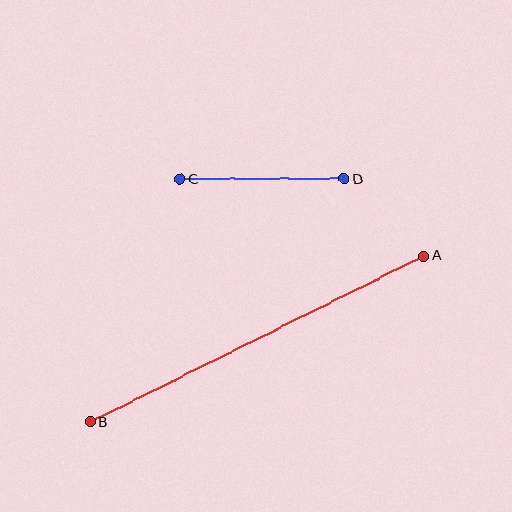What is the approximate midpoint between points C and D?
The midpoint is at approximately (262, 179) pixels.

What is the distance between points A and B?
The distance is approximately 372 pixels.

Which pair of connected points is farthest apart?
Points A and B are farthest apart.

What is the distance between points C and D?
The distance is approximately 164 pixels.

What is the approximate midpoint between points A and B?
The midpoint is at approximately (257, 339) pixels.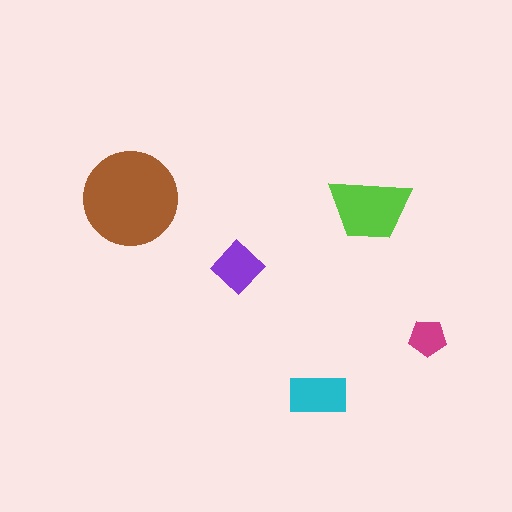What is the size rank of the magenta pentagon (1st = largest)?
5th.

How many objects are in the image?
There are 5 objects in the image.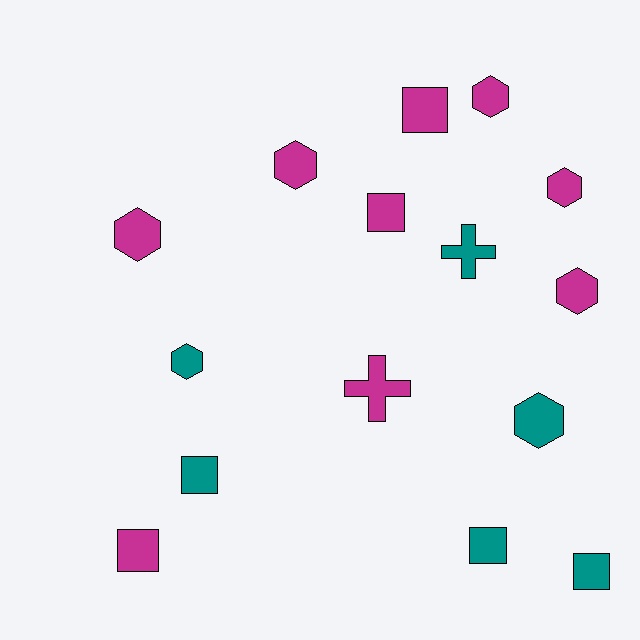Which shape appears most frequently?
Hexagon, with 7 objects.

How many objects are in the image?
There are 15 objects.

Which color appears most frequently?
Magenta, with 9 objects.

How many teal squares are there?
There are 3 teal squares.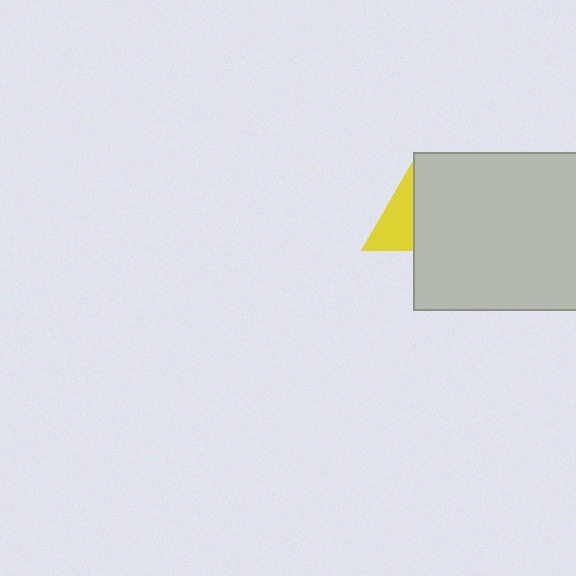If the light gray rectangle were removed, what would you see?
You would see the complete yellow triangle.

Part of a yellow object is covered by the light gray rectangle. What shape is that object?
It is a triangle.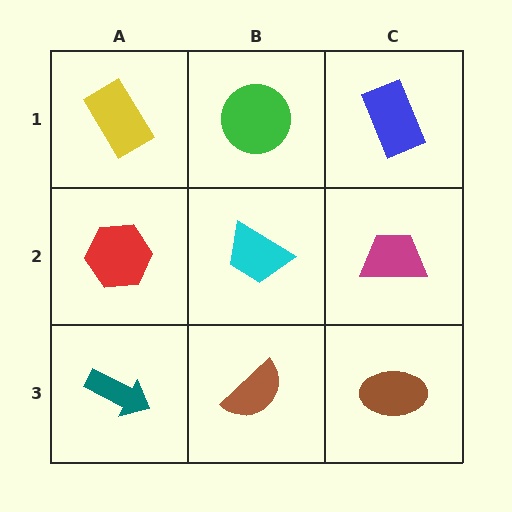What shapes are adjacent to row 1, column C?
A magenta trapezoid (row 2, column C), a green circle (row 1, column B).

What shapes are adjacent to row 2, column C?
A blue rectangle (row 1, column C), a brown ellipse (row 3, column C), a cyan trapezoid (row 2, column B).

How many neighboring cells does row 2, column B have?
4.